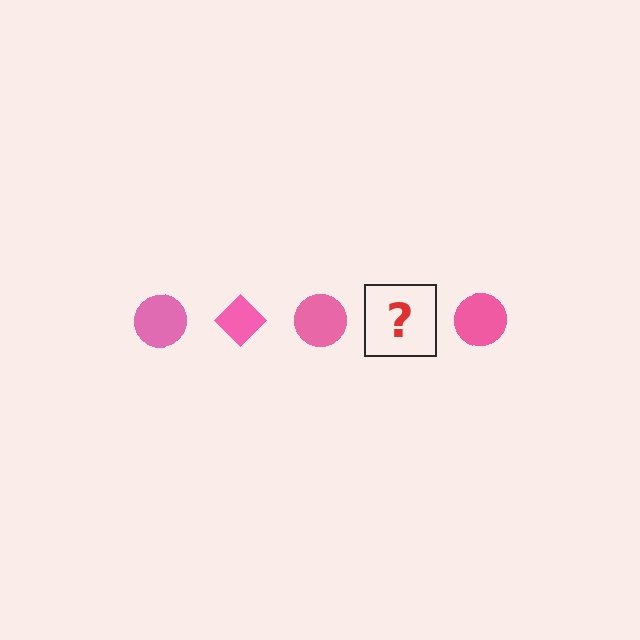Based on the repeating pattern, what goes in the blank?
The blank should be a pink diamond.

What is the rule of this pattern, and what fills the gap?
The rule is that the pattern cycles through circle, diamond shapes in pink. The gap should be filled with a pink diamond.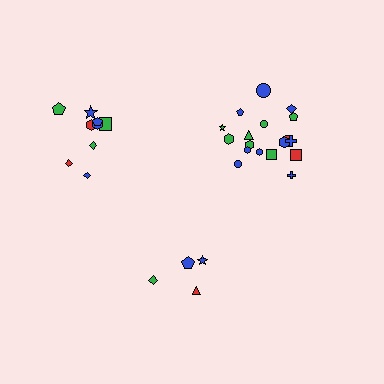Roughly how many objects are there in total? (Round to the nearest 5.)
Roughly 30 objects in total.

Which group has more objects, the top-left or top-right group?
The top-right group.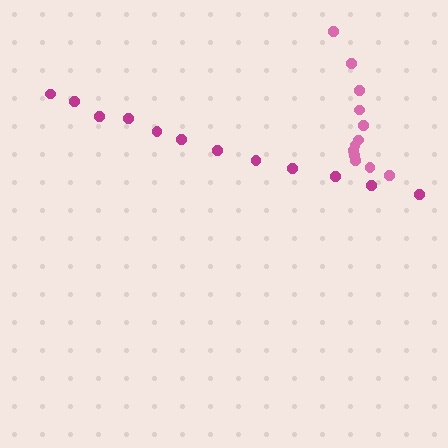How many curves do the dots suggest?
There are 2 distinct paths.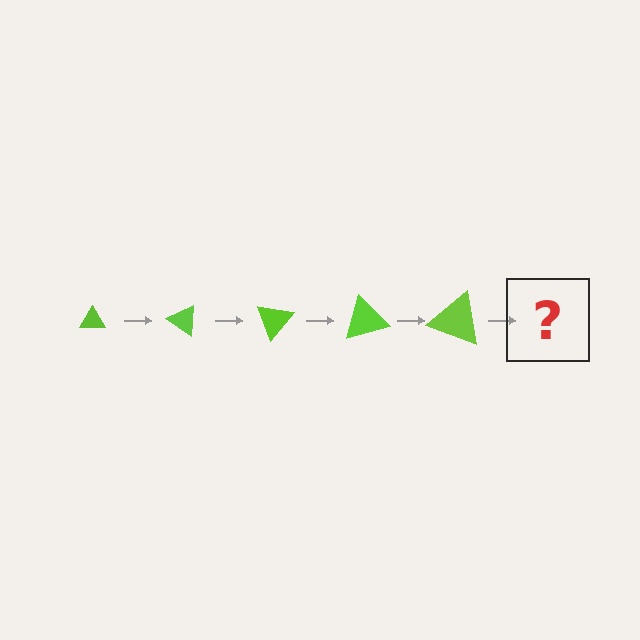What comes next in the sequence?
The next element should be a triangle, larger than the previous one and rotated 175 degrees from the start.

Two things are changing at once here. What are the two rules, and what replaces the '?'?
The two rules are that the triangle grows larger each step and it rotates 35 degrees each step. The '?' should be a triangle, larger than the previous one and rotated 175 degrees from the start.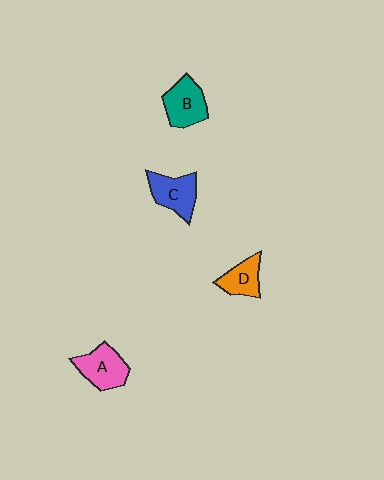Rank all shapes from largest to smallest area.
From largest to smallest: A (pink), B (teal), C (blue), D (orange).